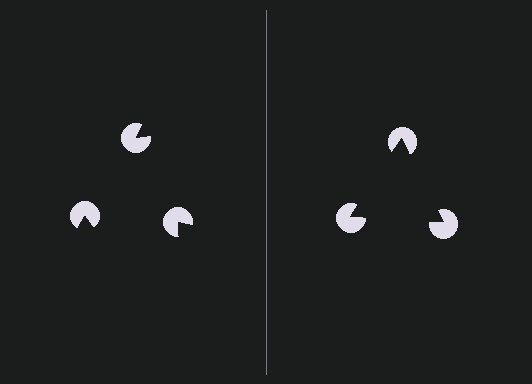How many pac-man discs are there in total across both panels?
6 — 3 on each side.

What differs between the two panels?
The pac-man discs are positioned identically on both sides; only the wedge orientations differ. On the right they align to a triangle; on the left they are misaligned.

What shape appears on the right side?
An illusory triangle.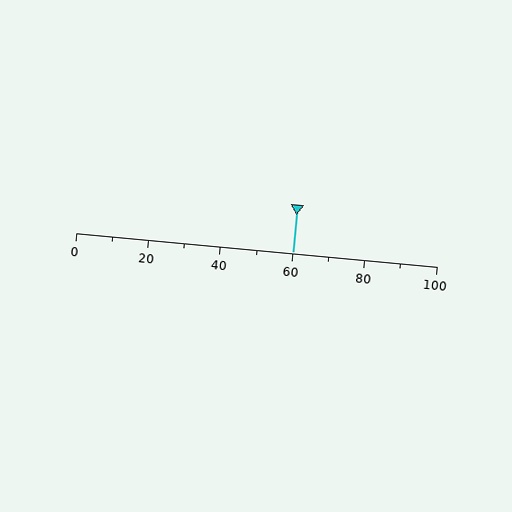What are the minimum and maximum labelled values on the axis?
The axis runs from 0 to 100.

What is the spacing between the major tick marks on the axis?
The major ticks are spaced 20 apart.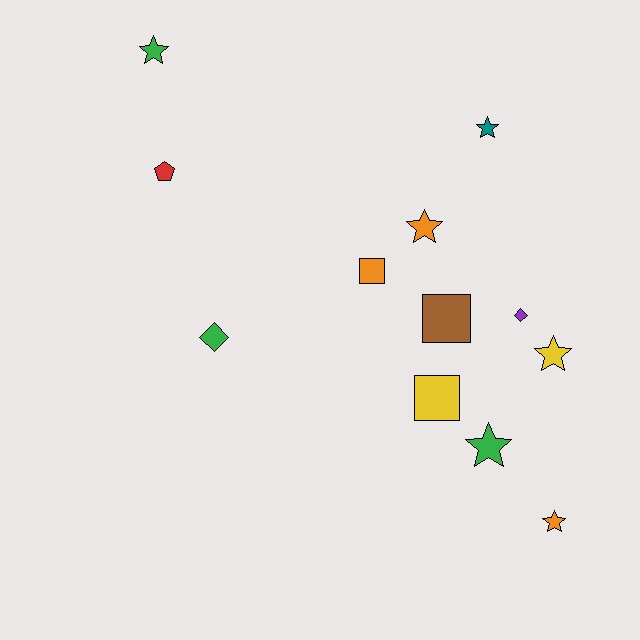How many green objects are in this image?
There are 3 green objects.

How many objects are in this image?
There are 12 objects.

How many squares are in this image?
There are 3 squares.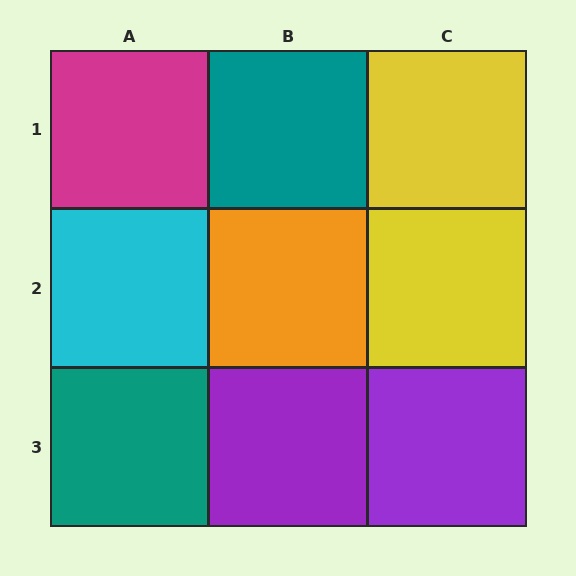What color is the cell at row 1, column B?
Teal.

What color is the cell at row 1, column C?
Yellow.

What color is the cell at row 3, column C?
Purple.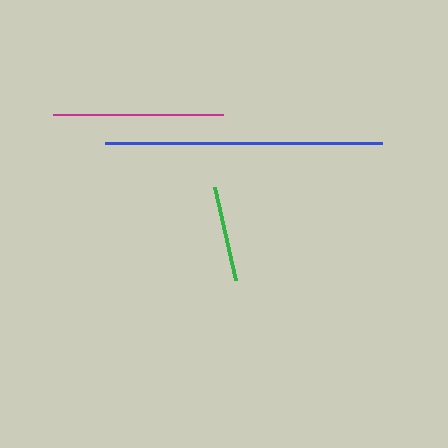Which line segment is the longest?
The blue line is the longest at approximately 277 pixels.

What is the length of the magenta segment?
The magenta segment is approximately 170 pixels long.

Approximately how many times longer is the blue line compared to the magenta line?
The blue line is approximately 1.6 times the length of the magenta line.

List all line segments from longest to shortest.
From longest to shortest: blue, magenta, green.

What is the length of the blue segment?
The blue segment is approximately 277 pixels long.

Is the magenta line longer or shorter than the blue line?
The blue line is longer than the magenta line.